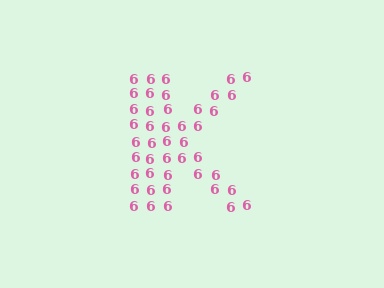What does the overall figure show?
The overall figure shows the letter K.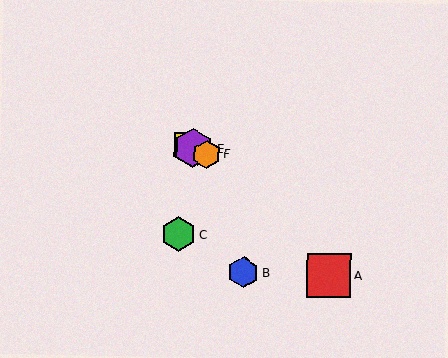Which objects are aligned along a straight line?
Objects D, E, F are aligned along a straight line.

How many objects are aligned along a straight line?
3 objects (D, E, F) are aligned along a straight line.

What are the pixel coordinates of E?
Object E is at (193, 148).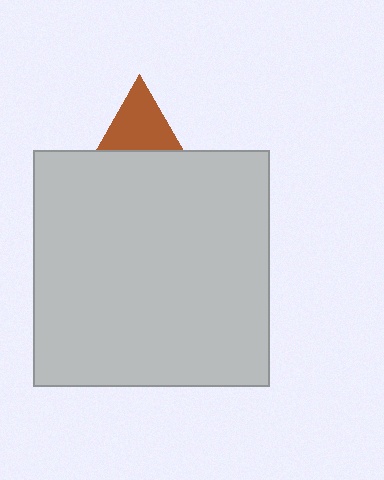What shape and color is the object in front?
The object in front is a light gray square.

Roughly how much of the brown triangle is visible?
About half of it is visible (roughly 46%).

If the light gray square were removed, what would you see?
You would see the complete brown triangle.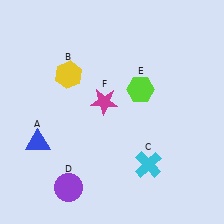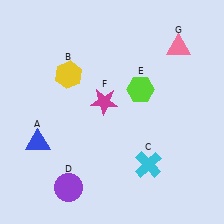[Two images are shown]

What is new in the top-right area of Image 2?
A pink triangle (G) was added in the top-right area of Image 2.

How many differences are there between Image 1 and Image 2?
There is 1 difference between the two images.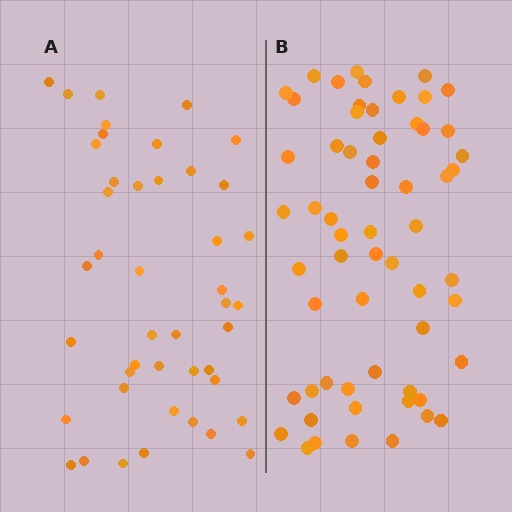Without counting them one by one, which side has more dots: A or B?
Region B (the right region) has more dots.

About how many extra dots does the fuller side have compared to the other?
Region B has approximately 15 more dots than region A.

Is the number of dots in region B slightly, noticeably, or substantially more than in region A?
Region B has noticeably more, but not dramatically so. The ratio is roughly 1.4 to 1.